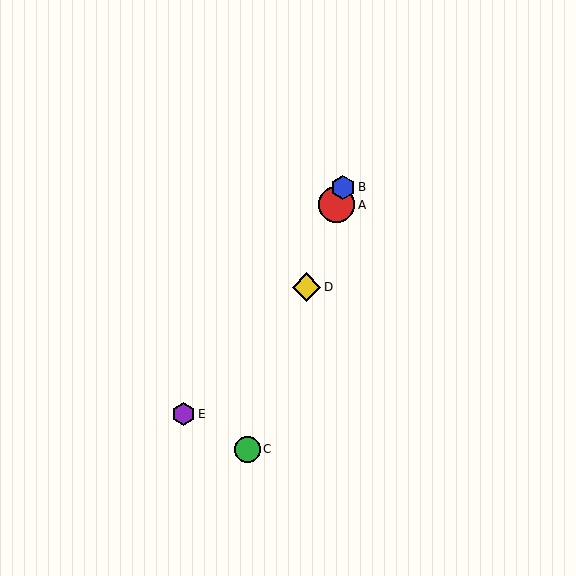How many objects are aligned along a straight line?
4 objects (A, B, C, D) are aligned along a straight line.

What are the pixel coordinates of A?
Object A is at (337, 205).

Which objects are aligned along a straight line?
Objects A, B, C, D are aligned along a straight line.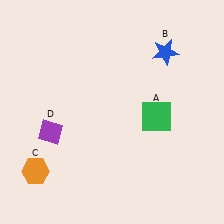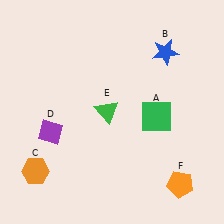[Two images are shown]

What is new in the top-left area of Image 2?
A green triangle (E) was added in the top-left area of Image 2.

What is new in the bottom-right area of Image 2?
An orange pentagon (F) was added in the bottom-right area of Image 2.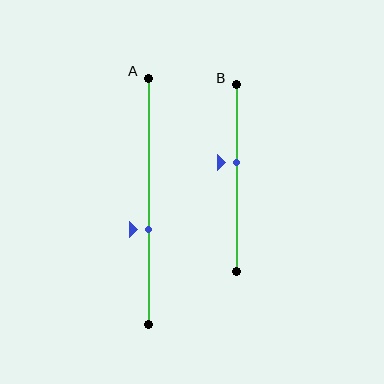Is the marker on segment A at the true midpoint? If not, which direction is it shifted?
No, the marker on segment A is shifted downward by about 12% of the segment length.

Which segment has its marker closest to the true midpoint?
Segment B has its marker closest to the true midpoint.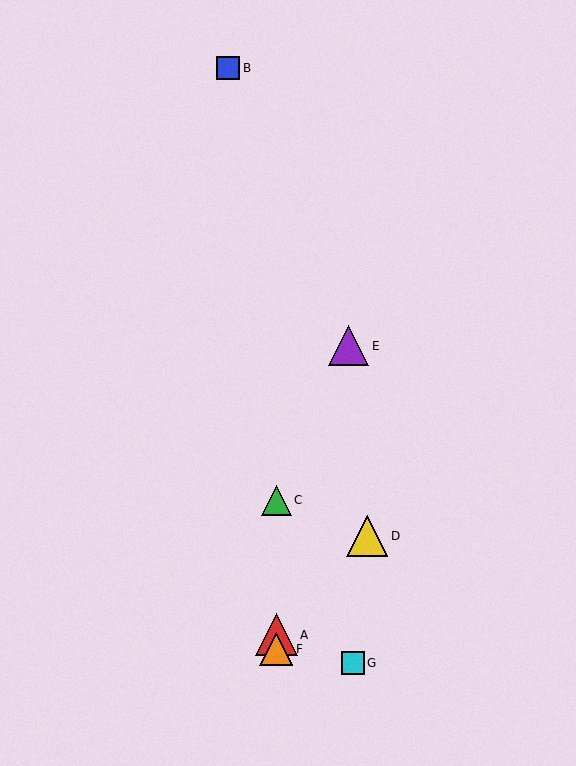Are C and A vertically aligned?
Yes, both are at x≈276.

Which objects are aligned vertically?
Objects A, C, F are aligned vertically.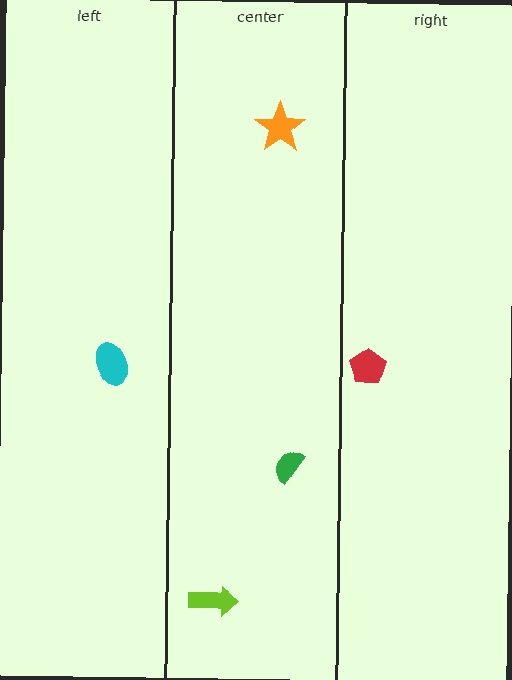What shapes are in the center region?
The orange star, the lime arrow, the green semicircle.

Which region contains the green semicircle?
The center region.